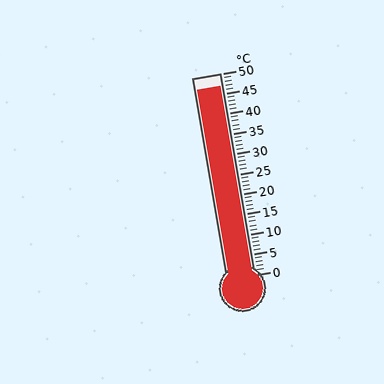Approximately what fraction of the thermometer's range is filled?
The thermometer is filled to approximately 95% of its range.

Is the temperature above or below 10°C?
The temperature is above 10°C.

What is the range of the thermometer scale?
The thermometer scale ranges from 0°C to 50°C.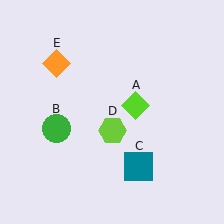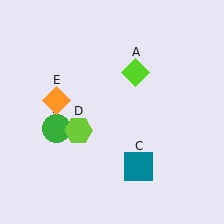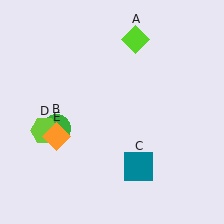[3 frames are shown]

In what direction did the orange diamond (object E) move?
The orange diamond (object E) moved down.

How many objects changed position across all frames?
3 objects changed position: lime diamond (object A), lime hexagon (object D), orange diamond (object E).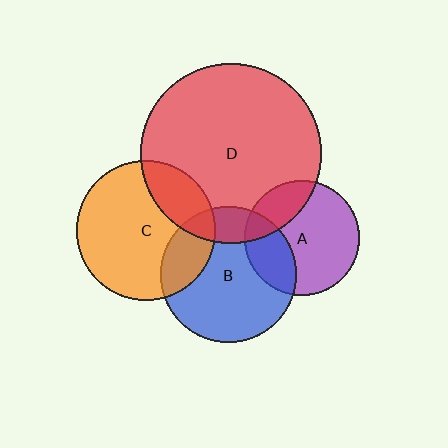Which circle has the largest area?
Circle D (red).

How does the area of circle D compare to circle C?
Approximately 1.7 times.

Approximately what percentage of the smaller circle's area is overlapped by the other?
Approximately 20%.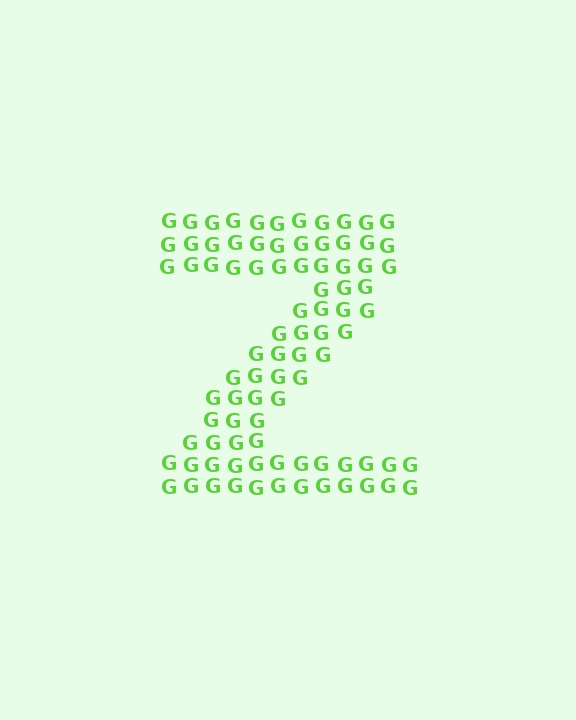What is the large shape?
The large shape is the letter Z.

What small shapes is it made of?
It is made of small letter G's.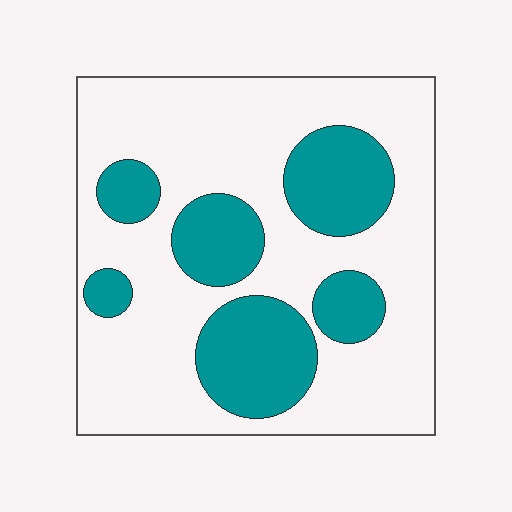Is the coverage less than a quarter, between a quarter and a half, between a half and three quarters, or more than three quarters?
Between a quarter and a half.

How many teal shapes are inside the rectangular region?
6.